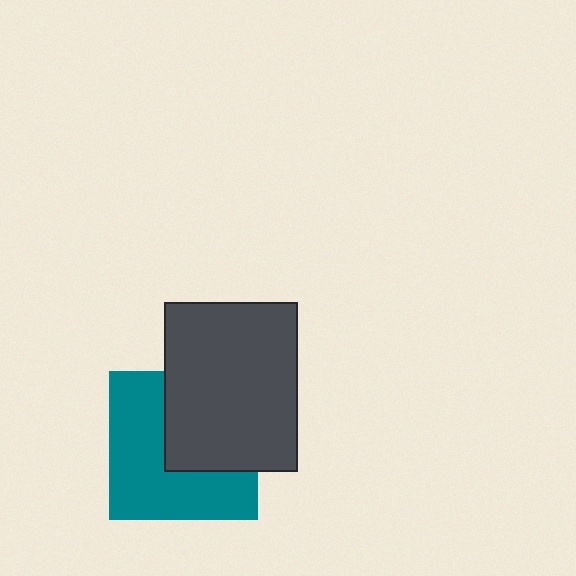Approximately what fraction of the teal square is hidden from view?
Roughly 43% of the teal square is hidden behind the dark gray rectangle.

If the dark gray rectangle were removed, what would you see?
You would see the complete teal square.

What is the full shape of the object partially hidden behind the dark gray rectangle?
The partially hidden object is a teal square.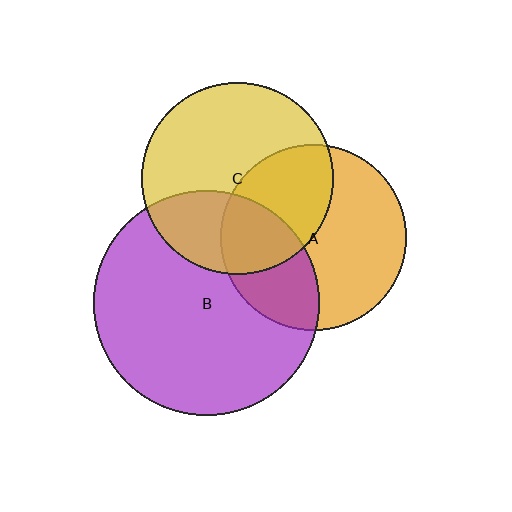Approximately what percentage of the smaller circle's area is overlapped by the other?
Approximately 35%.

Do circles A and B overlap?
Yes.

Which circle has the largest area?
Circle B (purple).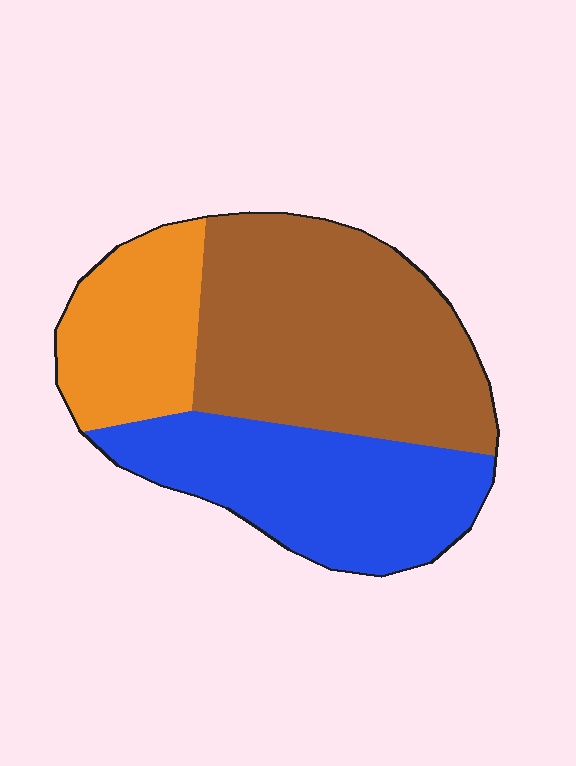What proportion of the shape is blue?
Blue covers 33% of the shape.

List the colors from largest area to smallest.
From largest to smallest: brown, blue, orange.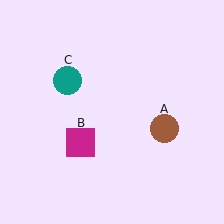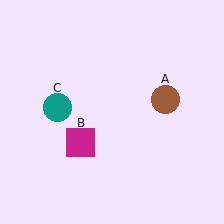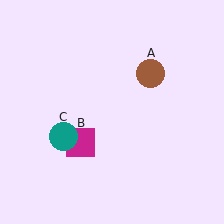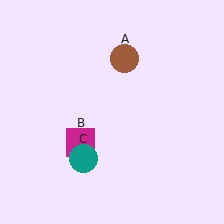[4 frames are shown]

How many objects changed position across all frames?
2 objects changed position: brown circle (object A), teal circle (object C).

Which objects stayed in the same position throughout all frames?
Magenta square (object B) remained stationary.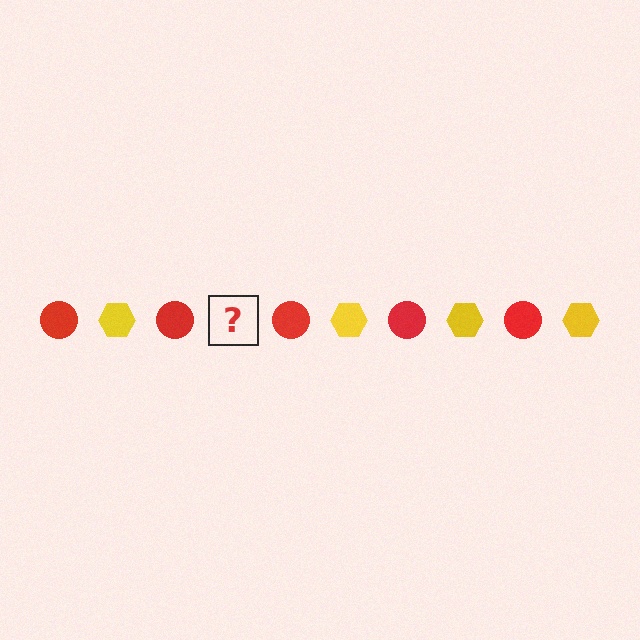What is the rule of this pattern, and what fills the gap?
The rule is that the pattern alternates between red circle and yellow hexagon. The gap should be filled with a yellow hexagon.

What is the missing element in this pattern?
The missing element is a yellow hexagon.